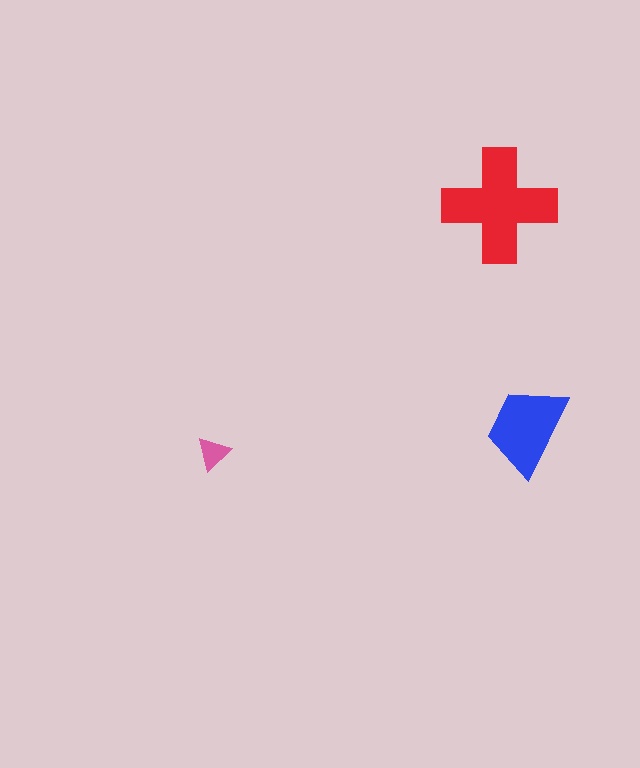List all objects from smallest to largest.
The pink triangle, the blue trapezoid, the red cross.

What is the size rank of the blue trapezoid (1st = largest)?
2nd.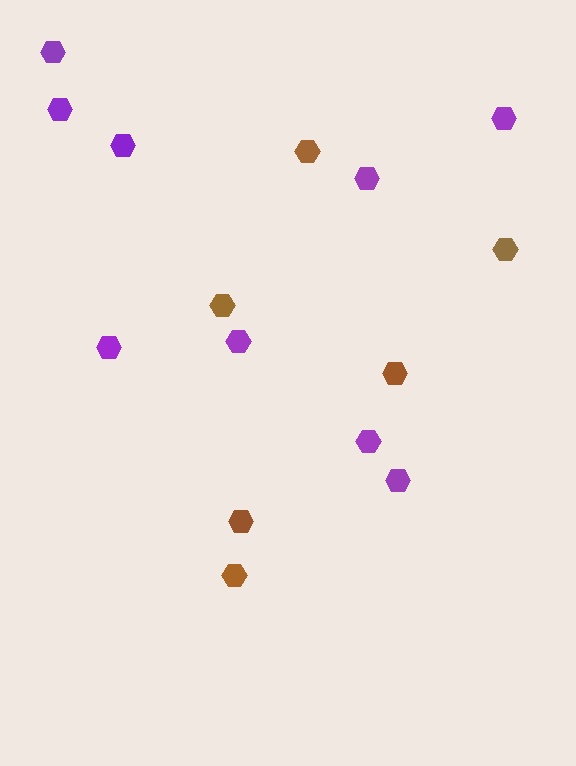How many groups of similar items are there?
There are 2 groups: one group of purple hexagons (9) and one group of brown hexagons (6).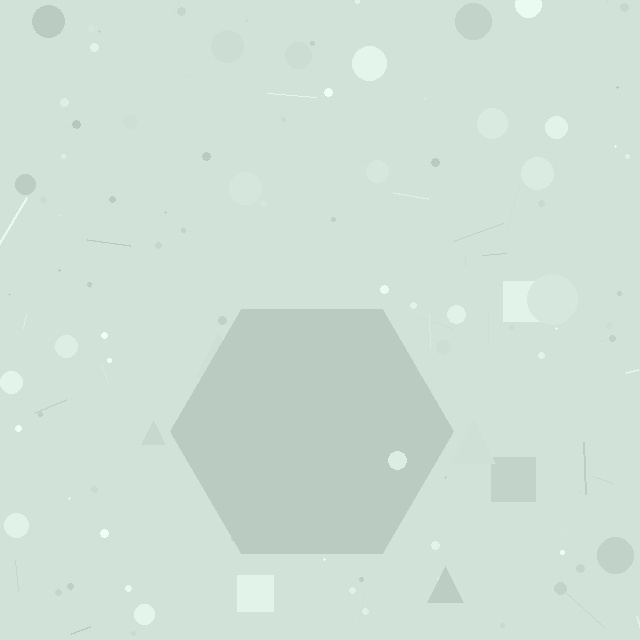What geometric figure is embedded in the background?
A hexagon is embedded in the background.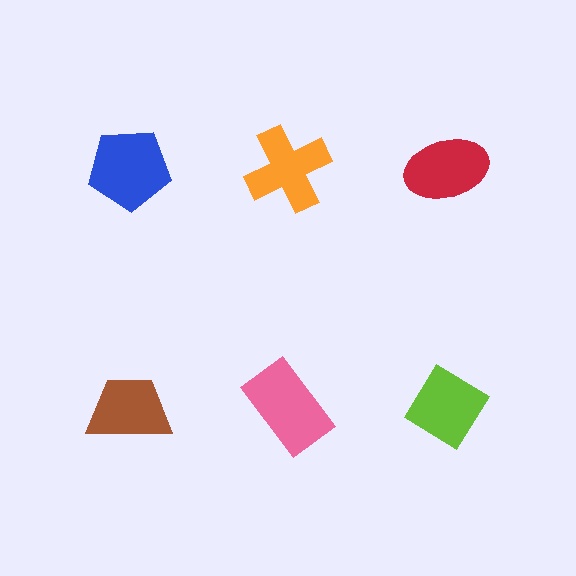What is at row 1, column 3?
A red ellipse.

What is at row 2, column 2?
A pink rectangle.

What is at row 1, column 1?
A blue pentagon.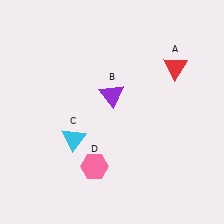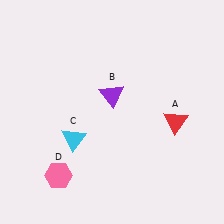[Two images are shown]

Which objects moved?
The objects that moved are: the red triangle (A), the pink hexagon (D).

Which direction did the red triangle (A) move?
The red triangle (A) moved down.